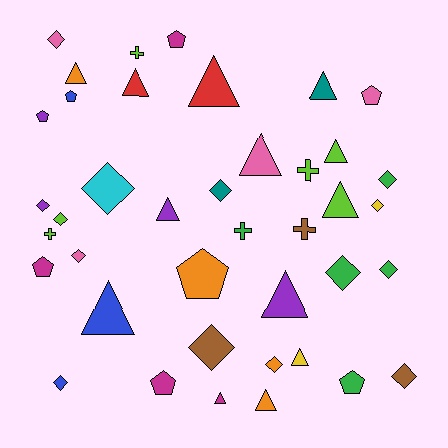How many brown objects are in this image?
There are 3 brown objects.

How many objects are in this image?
There are 40 objects.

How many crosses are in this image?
There are 5 crosses.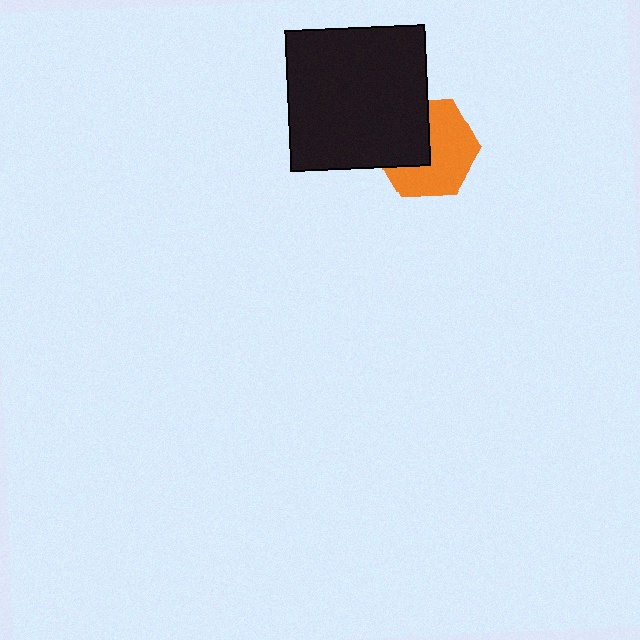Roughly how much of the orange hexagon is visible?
About half of it is visible (roughly 60%).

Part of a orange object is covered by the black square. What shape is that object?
It is a hexagon.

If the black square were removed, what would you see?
You would see the complete orange hexagon.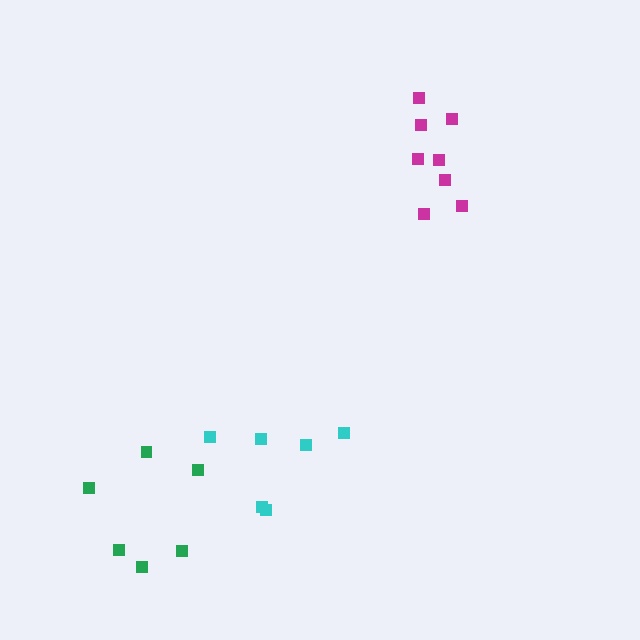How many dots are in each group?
Group 1: 8 dots, Group 2: 6 dots, Group 3: 6 dots (20 total).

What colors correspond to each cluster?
The clusters are colored: magenta, green, cyan.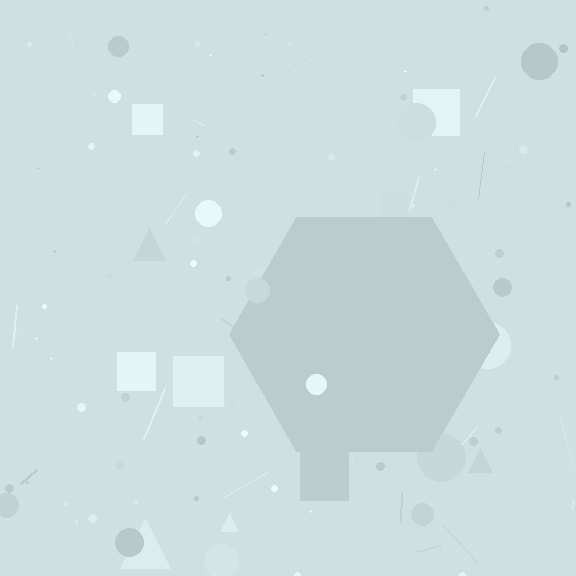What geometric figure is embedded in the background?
A hexagon is embedded in the background.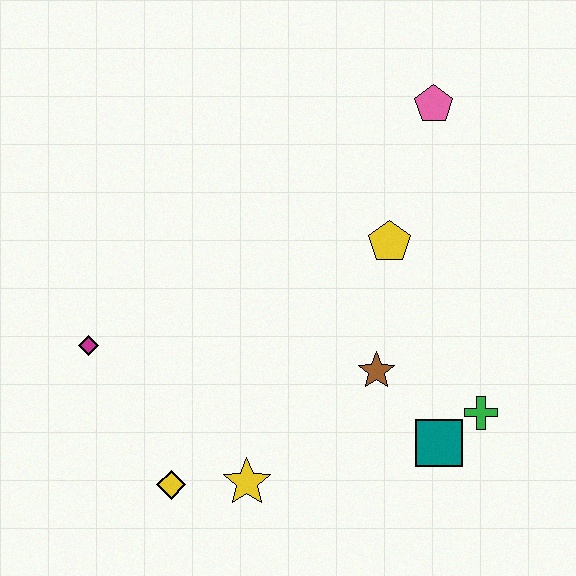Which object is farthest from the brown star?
The magenta diamond is farthest from the brown star.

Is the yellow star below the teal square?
Yes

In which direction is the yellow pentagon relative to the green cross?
The yellow pentagon is above the green cross.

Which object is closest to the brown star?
The teal square is closest to the brown star.